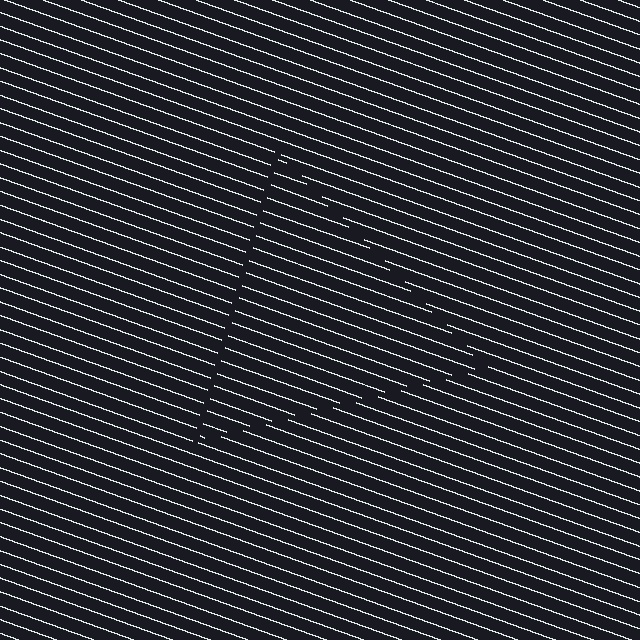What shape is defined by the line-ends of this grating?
An illusory triangle. The interior of the shape contains the same grating, shifted by half a period — the contour is defined by the phase discontinuity where line-ends from the inner and outer gratings abut.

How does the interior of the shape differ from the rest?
The interior of the shape contains the same grating, shifted by half a period — the contour is defined by the phase discontinuity where line-ends from the inner and outer gratings abut.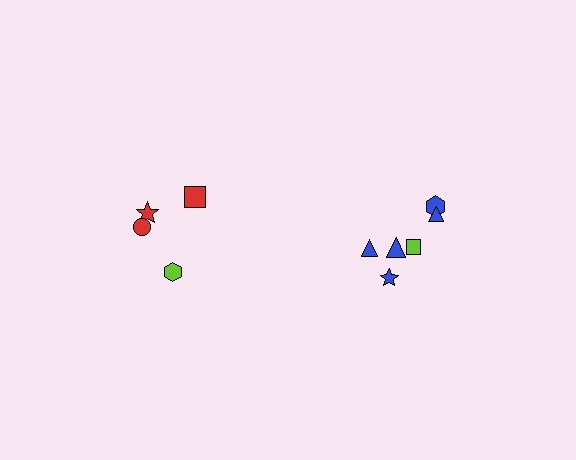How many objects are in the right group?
There are 6 objects.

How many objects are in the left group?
There are 4 objects.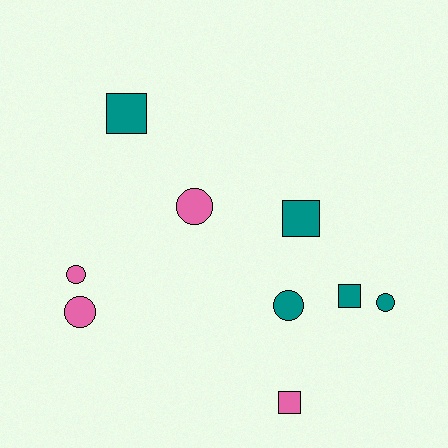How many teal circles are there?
There are 2 teal circles.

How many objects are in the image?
There are 9 objects.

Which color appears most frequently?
Teal, with 5 objects.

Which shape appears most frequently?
Circle, with 5 objects.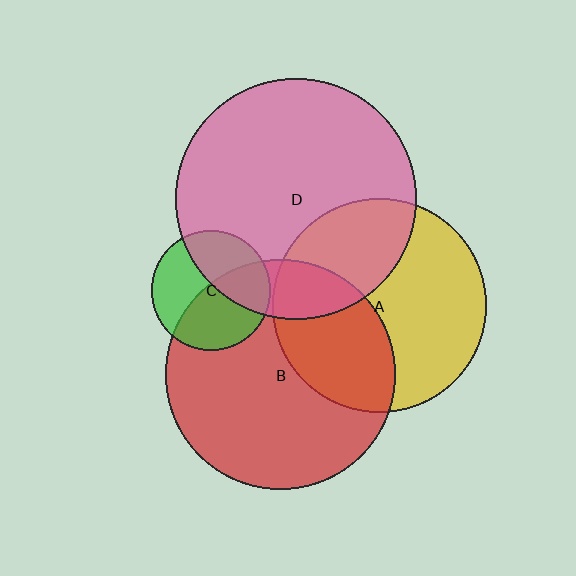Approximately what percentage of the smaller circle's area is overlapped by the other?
Approximately 35%.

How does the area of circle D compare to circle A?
Approximately 1.3 times.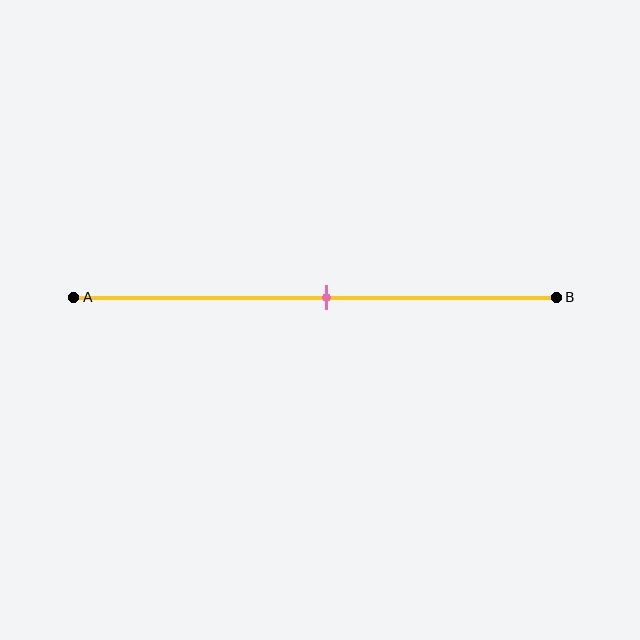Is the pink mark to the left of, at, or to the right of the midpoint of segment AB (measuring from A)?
The pink mark is approximately at the midpoint of segment AB.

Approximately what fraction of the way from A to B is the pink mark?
The pink mark is approximately 50% of the way from A to B.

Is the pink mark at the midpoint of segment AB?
Yes, the mark is approximately at the midpoint.